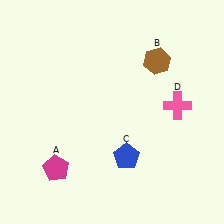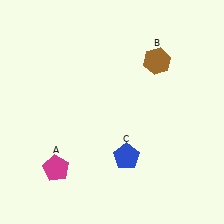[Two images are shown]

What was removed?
The pink cross (D) was removed in Image 2.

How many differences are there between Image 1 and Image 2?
There is 1 difference between the two images.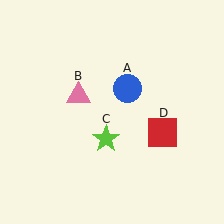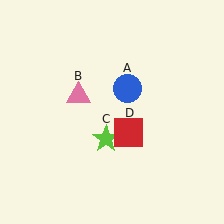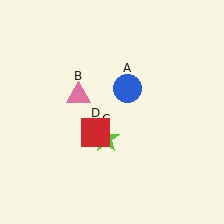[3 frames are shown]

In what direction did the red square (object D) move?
The red square (object D) moved left.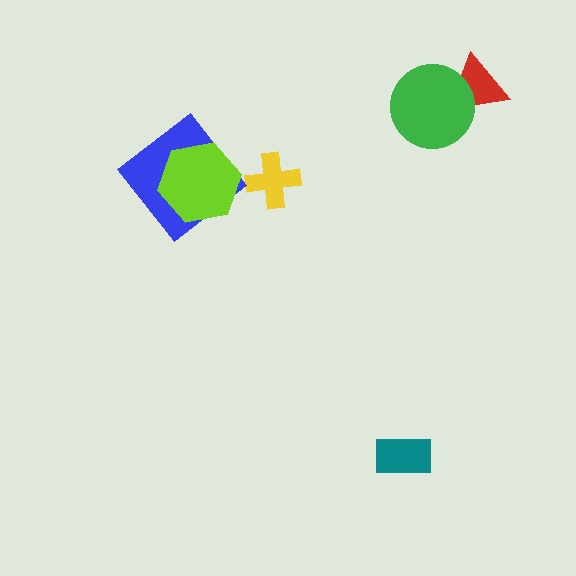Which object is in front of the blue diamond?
The lime hexagon is in front of the blue diamond.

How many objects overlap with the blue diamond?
1 object overlaps with the blue diamond.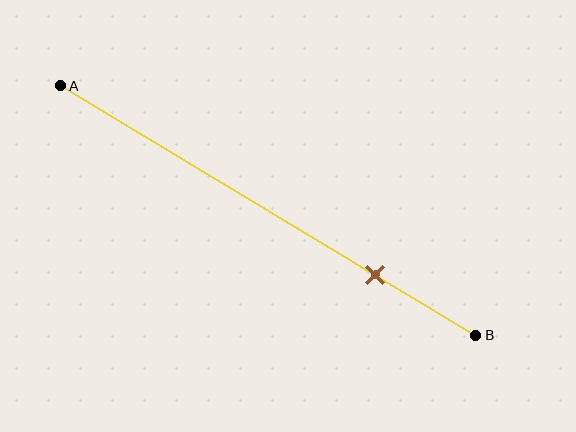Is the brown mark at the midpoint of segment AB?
No, the mark is at about 75% from A, not at the 50% midpoint.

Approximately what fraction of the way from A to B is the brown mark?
The brown mark is approximately 75% of the way from A to B.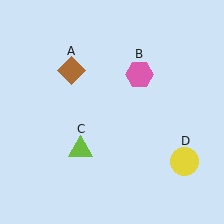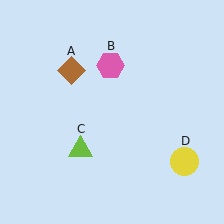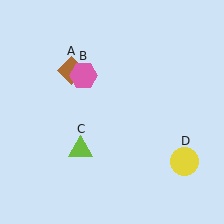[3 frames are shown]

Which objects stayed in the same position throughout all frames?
Brown diamond (object A) and lime triangle (object C) and yellow circle (object D) remained stationary.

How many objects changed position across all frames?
1 object changed position: pink hexagon (object B).